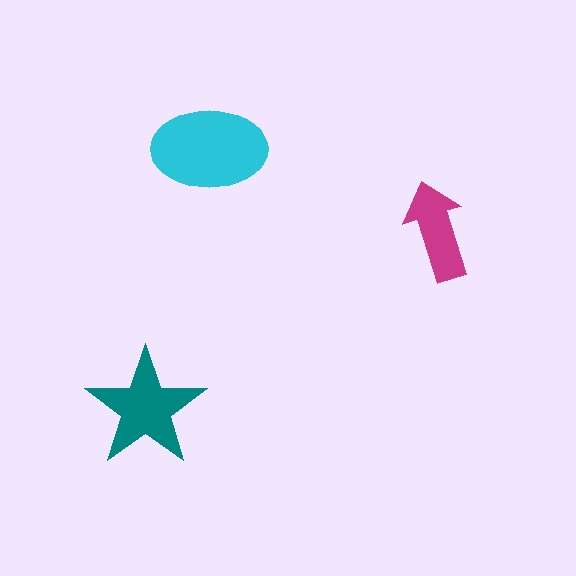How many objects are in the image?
There are 3 objects in the image.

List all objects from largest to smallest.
The cyan ellipse, the teal star, the magenta arrow.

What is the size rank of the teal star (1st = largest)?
2nd.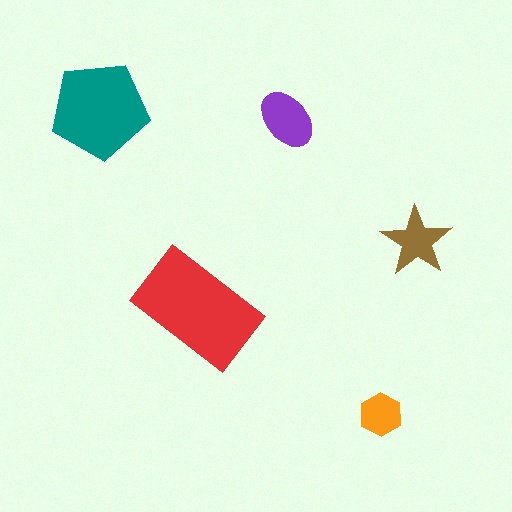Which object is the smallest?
The orange hexagon.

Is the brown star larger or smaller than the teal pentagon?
Smaller.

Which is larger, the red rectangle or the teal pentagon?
The red rectangle.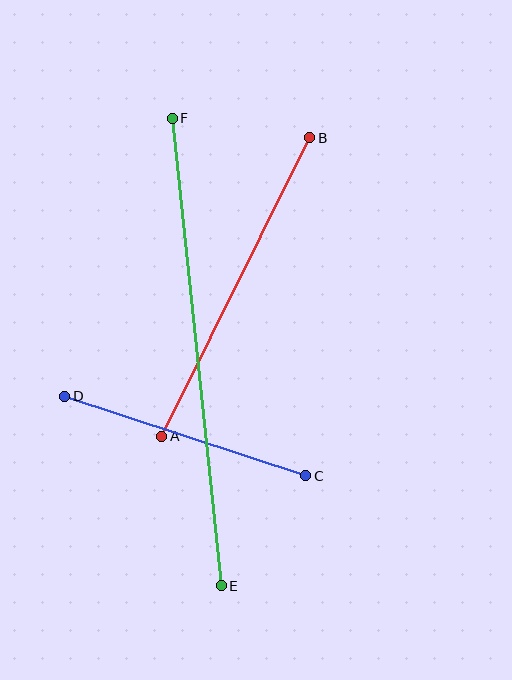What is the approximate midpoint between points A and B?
The midpoint is at approximately (236, 287) pixels.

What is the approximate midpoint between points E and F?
The midpoint is at approximately (197, 352) pixels.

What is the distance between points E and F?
The distance is approximately 470 pixels.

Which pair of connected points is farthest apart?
Points E and F are farthest apart.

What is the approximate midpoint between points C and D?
The midpoint is at approximately (185, 436) pixels.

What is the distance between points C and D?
The distance is approximately 254 pixels.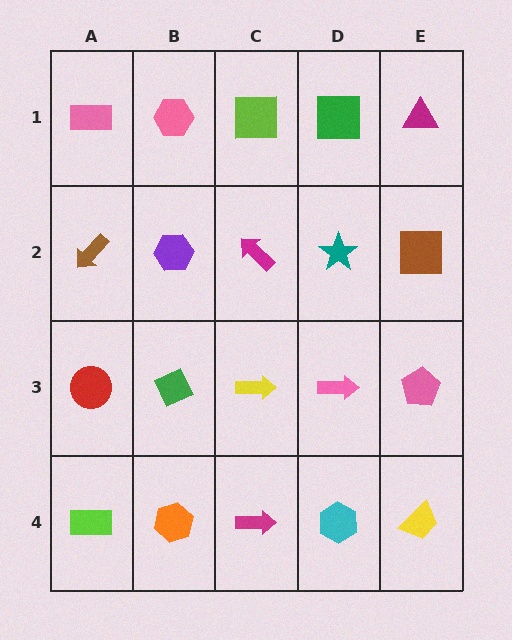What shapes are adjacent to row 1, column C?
A magenta arrow (row 2, column C), a pink hexagon (row 1, column B), a green square (row 1, column D).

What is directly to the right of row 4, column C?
A cyan hexagon.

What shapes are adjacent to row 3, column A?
A brown arrow (row 2, column A), a lime rectangle (row 4, column A), a green diamond (row 3, column B).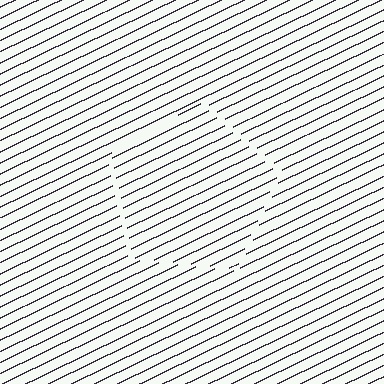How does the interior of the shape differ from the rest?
The interior of the shape contains the same grating, shifted by half a period — the contour is defined by the phase discontinuity where line-ends from the inner and outer gratings abut.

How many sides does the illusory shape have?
5 sides — the line-ends trace a pentagon.